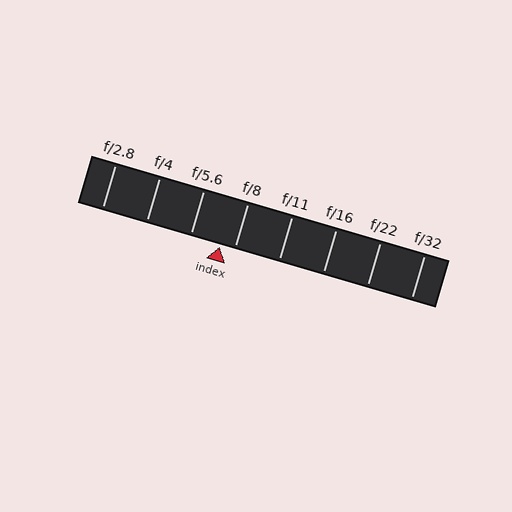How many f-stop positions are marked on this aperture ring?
There are 8 f-stop positions marked.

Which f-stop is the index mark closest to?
The index mark is closest to f/8.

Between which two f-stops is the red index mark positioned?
The index mark is between f/5.6 and f/8.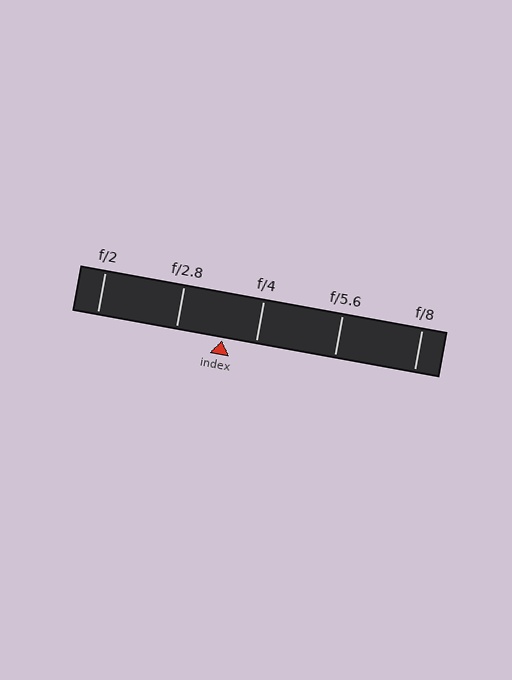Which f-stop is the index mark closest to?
The index mark is closest to f/4.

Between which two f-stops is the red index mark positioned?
The index mark is between f/2.8 and f/4.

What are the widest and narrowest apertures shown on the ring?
The widest aperture shown is f/2 and the narrowest is f/8.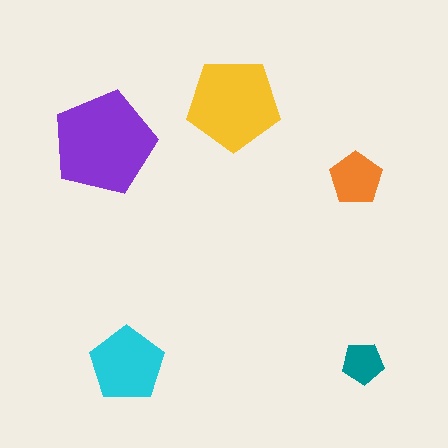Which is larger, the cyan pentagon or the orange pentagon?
The cyan one.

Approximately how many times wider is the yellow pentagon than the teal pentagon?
About 2 times wider.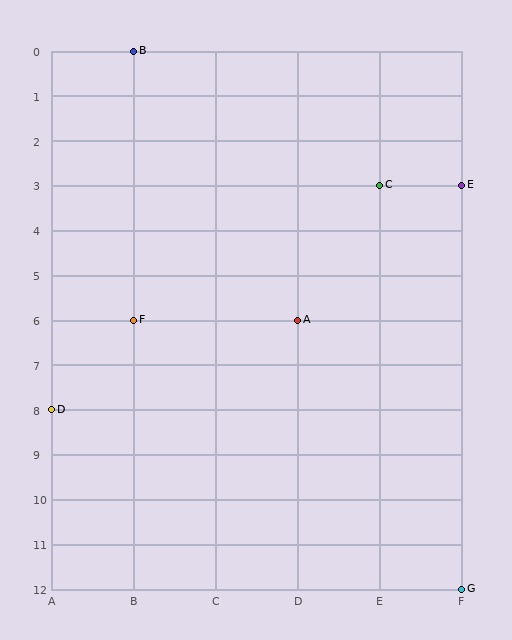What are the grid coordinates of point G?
Point G is at grid coordinates (F, 12).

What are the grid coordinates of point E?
Point E is at grid coordinates (F, 3).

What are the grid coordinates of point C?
Point C is at grid coordinates (E, 3).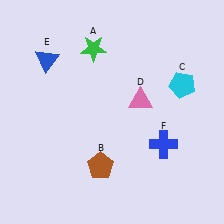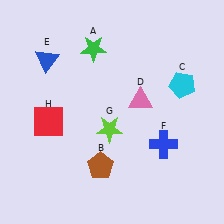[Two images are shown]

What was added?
A lime star (G), a red square (H) were added in Image 2.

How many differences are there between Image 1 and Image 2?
There are 2 differences between the two images.